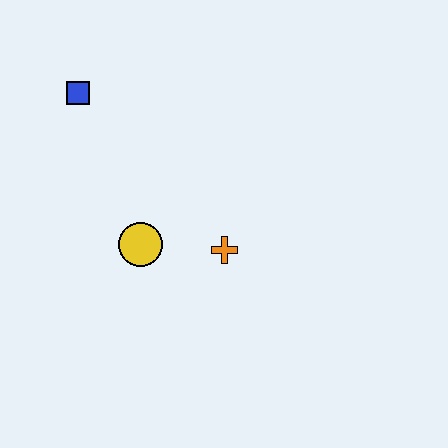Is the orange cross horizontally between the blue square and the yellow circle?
No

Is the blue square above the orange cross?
Yes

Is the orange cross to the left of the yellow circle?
No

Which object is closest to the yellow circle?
The orange cross is closest to the yellow circle.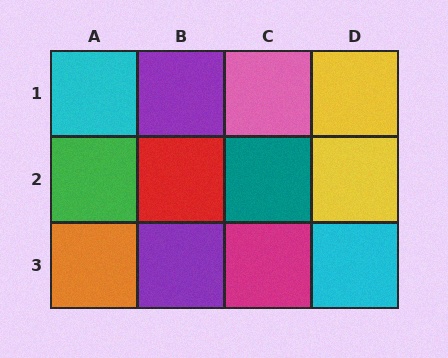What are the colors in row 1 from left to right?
Cyan, purple, pink, yellow.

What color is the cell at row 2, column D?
Yellow.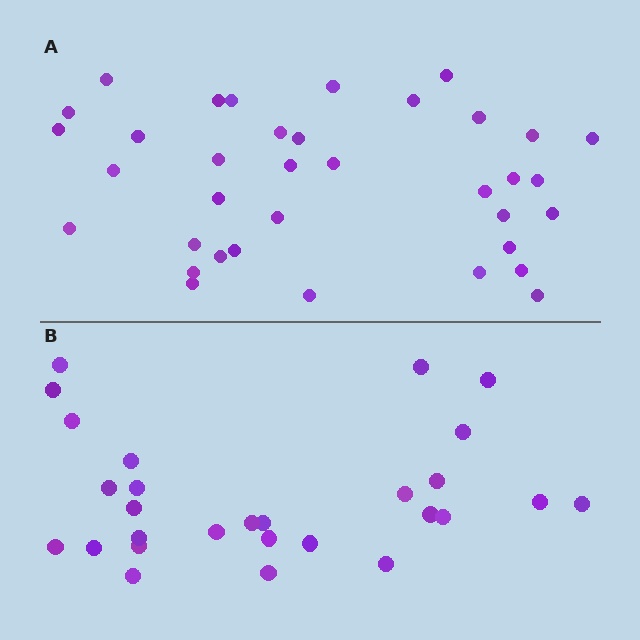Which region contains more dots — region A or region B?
Region A (the top region) has more dots.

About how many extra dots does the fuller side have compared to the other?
Region A has roughly 8 or so more dots than region B.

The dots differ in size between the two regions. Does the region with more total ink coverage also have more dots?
No. Region B has more total ink coverage because its dots are larger, but region A actually contains more individual dots. Total area can be misleading — the number of items is what matters here.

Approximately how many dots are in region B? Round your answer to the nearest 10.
About 30 dots. (The exact count is 28, which rounds to 30.)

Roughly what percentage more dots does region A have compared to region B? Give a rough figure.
About 30% more.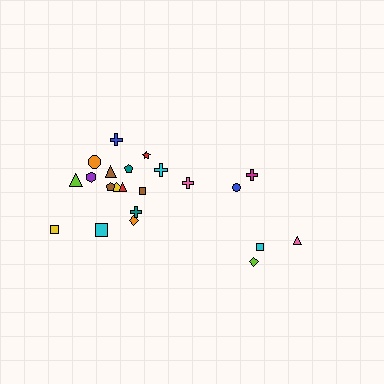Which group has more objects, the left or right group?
The left group.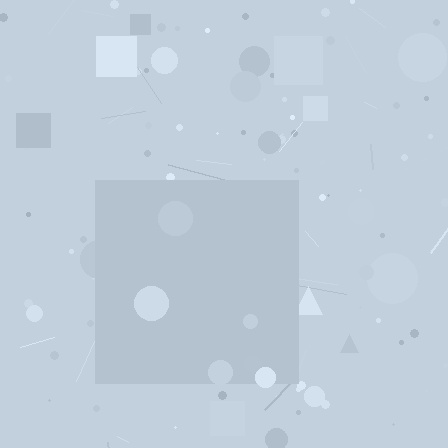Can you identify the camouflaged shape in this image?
The camouflaged shape is a square.